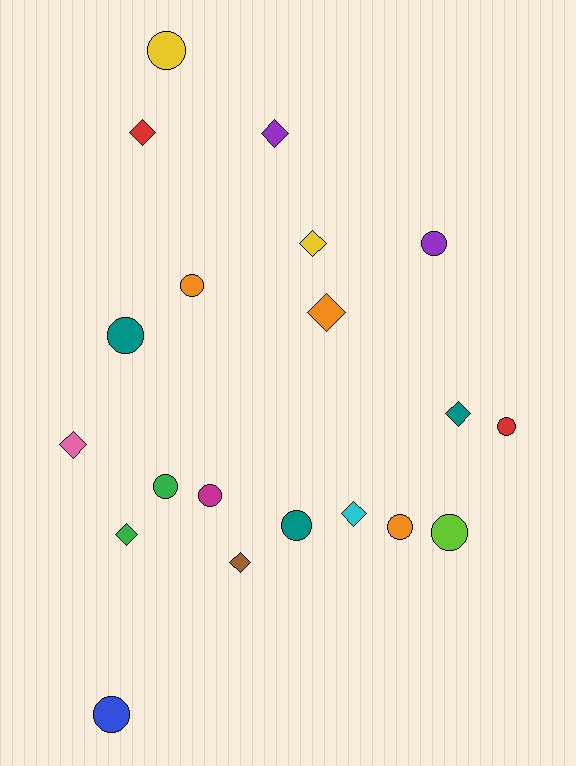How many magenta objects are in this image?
There is 1 magenta object.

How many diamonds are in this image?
There are 9 diamonds.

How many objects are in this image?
There are 20 objects.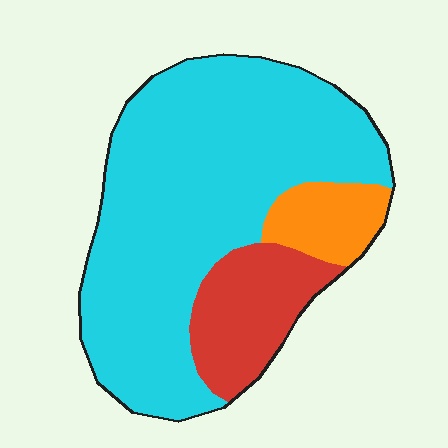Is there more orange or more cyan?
Cyan.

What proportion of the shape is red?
Red takes up less than a quarter of the shape.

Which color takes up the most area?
Cyan, at roughly 75%.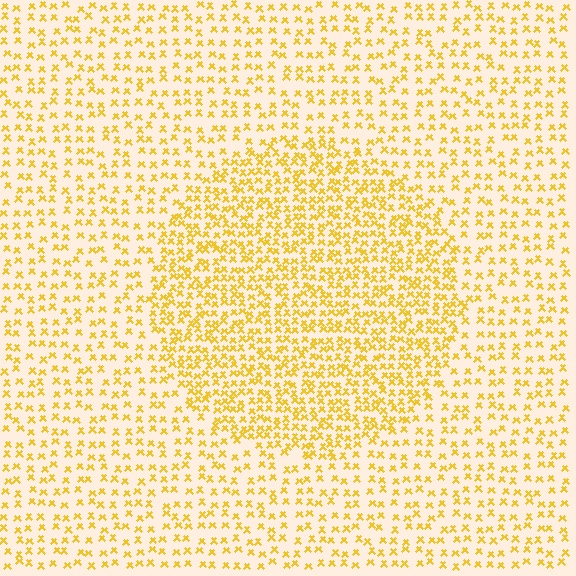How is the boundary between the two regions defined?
The boundary is defined by a change in element density (approximately 1.9x ratio). All elements are the same color, size, and shape.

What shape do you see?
I see a circle.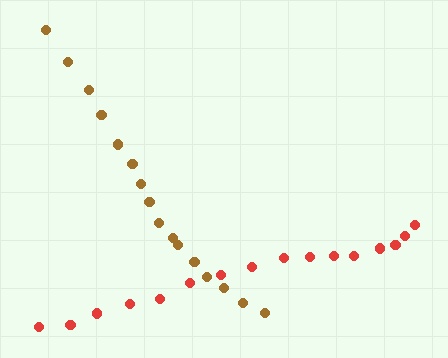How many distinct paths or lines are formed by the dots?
There are 2 distinct paths.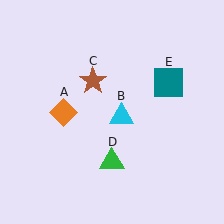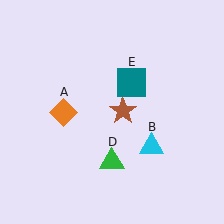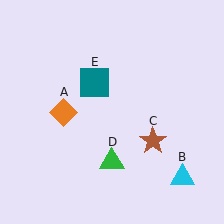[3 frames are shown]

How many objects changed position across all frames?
3 objects changed position: cyan triangle (object B), brown star (object C), teal square (object E).